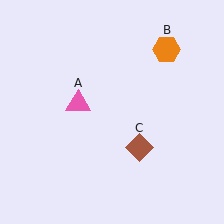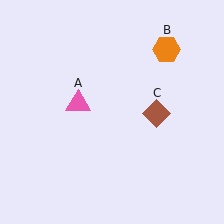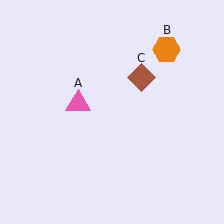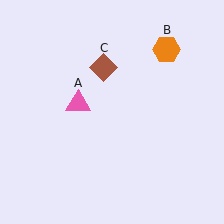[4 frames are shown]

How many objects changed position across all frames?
1 object changed position: brown diamond (object C).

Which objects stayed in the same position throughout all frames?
Pink triangle (object A) and orange hexagon (object B) remained stationary.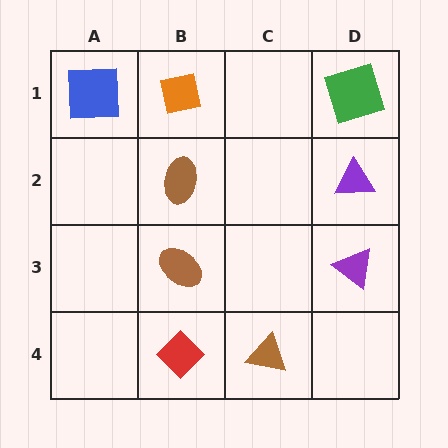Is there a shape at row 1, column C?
No, that cell is empty.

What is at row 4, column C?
A brown triangle.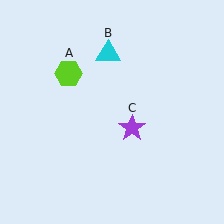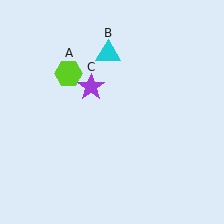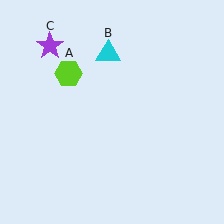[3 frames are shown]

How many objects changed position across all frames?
1 object changed position: purple star (object C).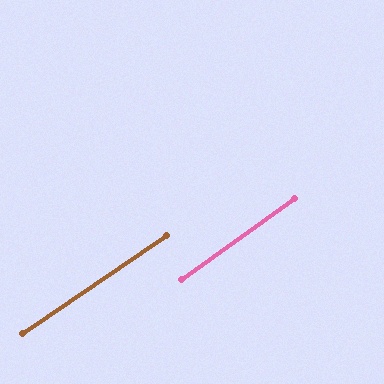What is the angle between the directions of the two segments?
Approximately 2 degrees.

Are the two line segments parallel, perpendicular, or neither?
Parallel — their directions differ by only 1.5°.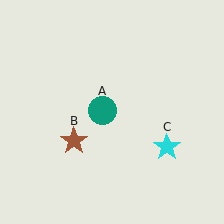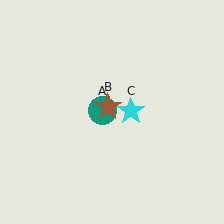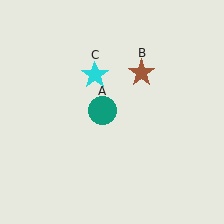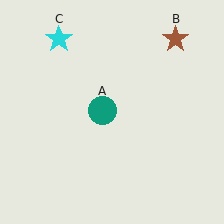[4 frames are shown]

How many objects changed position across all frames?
2 objects changed position: brown star (object B), cyan star (object C).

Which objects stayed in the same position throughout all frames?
Teal circle (object A) remained stationary.